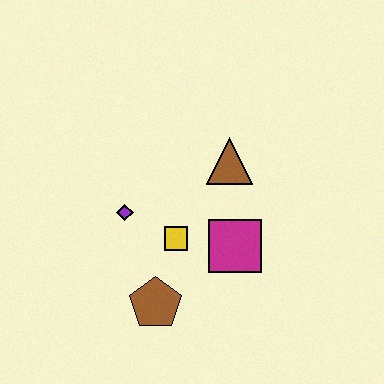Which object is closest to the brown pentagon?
The yellow square is closest to the brown pentagon.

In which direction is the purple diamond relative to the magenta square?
The purple diamond is to the left of the magenta square.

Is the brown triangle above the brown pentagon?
Yes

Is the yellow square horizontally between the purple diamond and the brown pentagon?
No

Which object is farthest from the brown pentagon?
The brown triangle is farthest from the brown pentagon.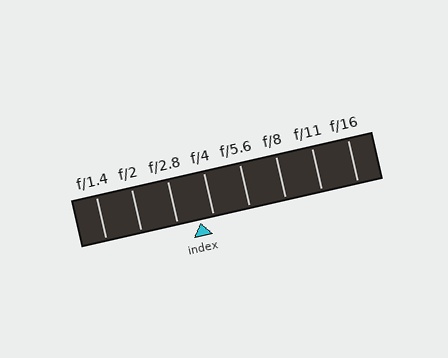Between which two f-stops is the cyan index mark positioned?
The index mark is between f/2.8 and f/4.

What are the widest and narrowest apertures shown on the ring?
The widest aperture shown is f/1.4 and the narrowest is f/16.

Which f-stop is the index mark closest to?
The index mark is closest to f/4.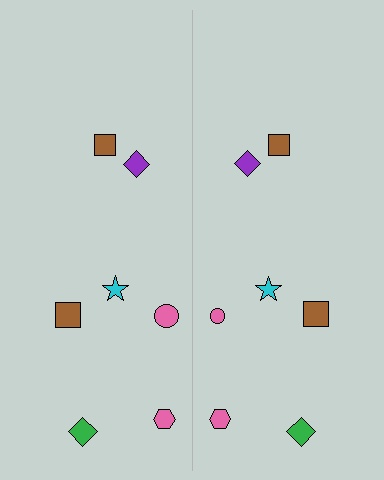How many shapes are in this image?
There are 14 shapes in this image.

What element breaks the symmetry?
The pink circle on the right side has a different size than its mirror counterpart.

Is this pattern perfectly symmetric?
No, the pattern is not perfectly symmetric. The pink circle on the right side has a different size than its mirror counterpart.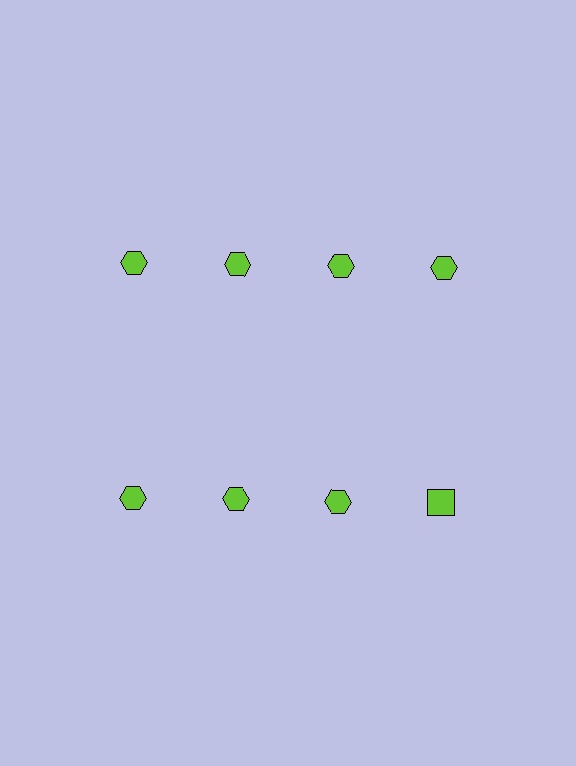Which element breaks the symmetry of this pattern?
The lime square in the second row, second from right column breaks the symmetry. All other shapes are lime hexagons.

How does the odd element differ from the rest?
It has a different shape: square instead of hexagon.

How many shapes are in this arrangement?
There are 8 shapes arranged in a grid pattern.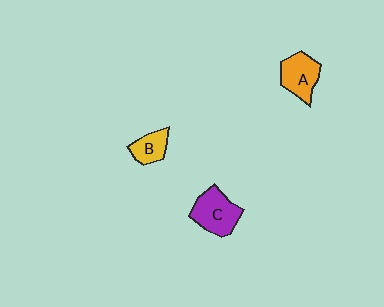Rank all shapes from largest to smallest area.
From largest to smallest: C (purple), A (orange), B (yellow).